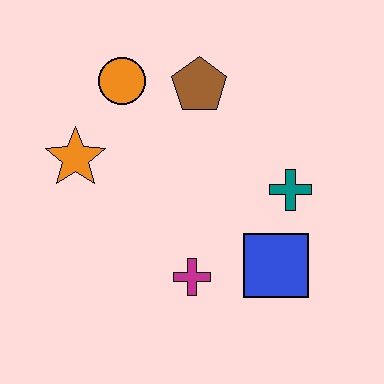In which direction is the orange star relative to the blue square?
The orange star is to the left of the blue square.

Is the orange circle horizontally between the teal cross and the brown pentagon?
No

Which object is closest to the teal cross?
The blue square is closest to the teal cross.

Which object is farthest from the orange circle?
The blue square is farthest from the orange circle.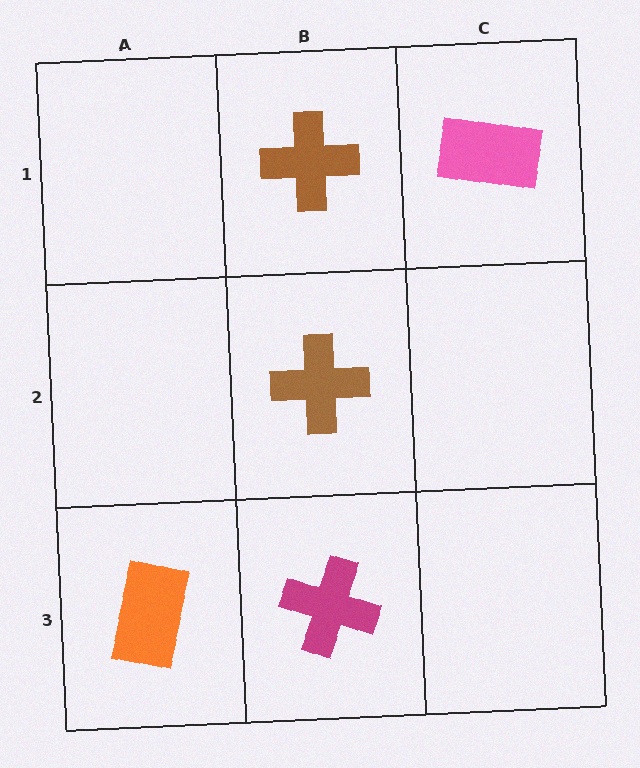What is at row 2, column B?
A brown cross.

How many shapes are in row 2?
1 shape.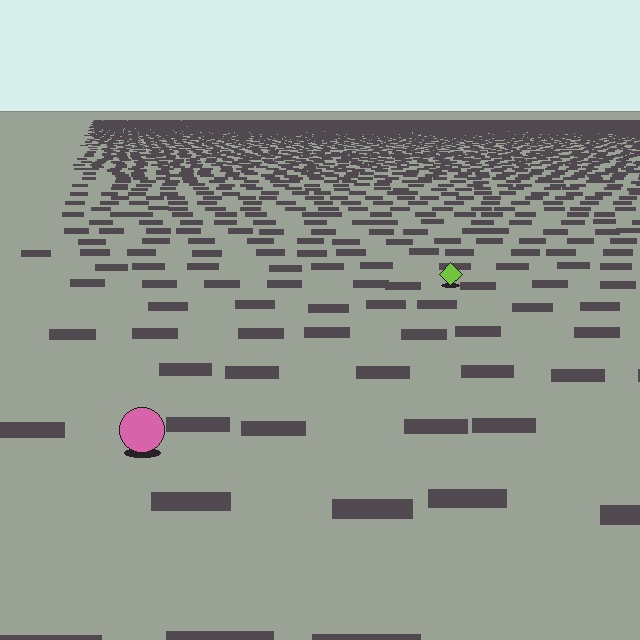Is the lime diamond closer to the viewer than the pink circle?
No. The pink circle is closer — you can tell from the texture gradient: the ground texture is coarser near it.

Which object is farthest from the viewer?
The lime diamond is farthest from the viewer. It appears smaller and the ground texture around it is denser.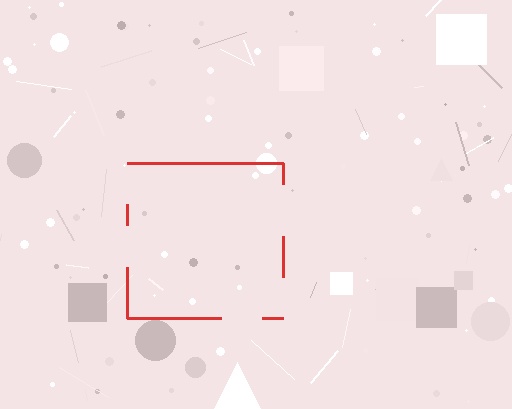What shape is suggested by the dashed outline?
The dashed outline suggests a square.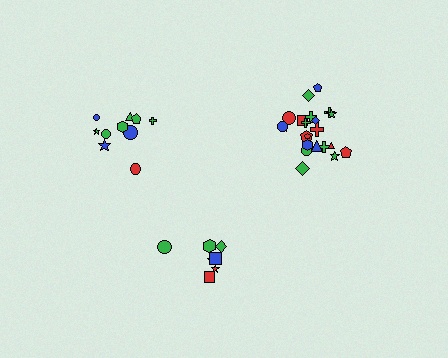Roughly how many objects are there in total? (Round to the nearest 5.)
Roughly 40 objects in total.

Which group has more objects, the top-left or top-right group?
The top-right group.